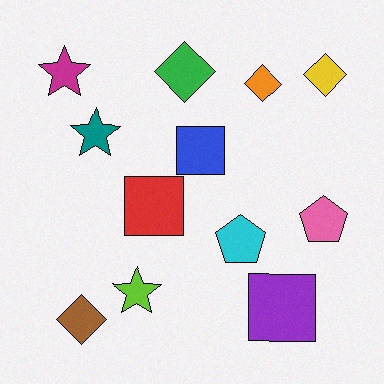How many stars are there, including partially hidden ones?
There are 3 stars.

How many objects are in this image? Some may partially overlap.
There are 12 objects.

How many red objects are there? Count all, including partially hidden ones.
There is 1 red object.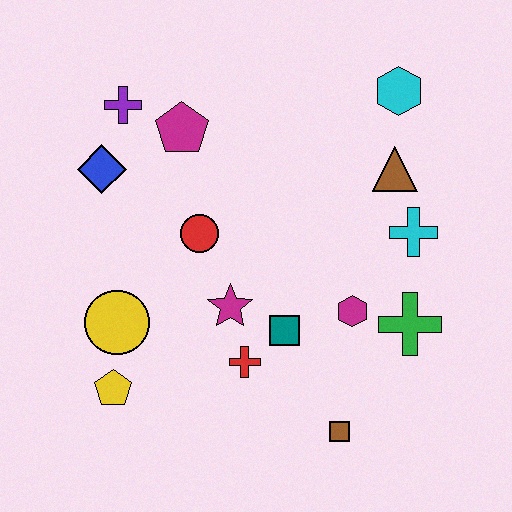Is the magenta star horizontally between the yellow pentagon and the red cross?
Yes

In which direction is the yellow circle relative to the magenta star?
The yellow circle is to the left of the magenta star.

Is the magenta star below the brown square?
No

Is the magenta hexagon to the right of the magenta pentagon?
Yes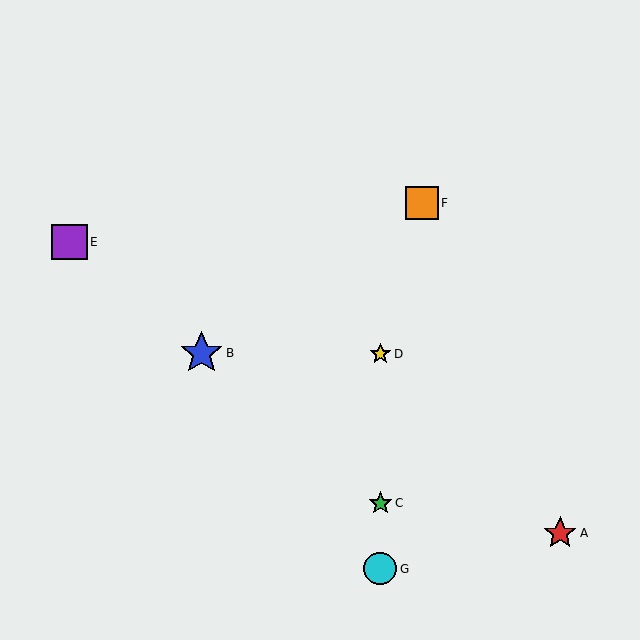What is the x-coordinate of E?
Object E is at x≈69.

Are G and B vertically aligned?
No, G is at x≈380 and B is at x≈201.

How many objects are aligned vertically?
3 objects (C, D, G) are aligned vertically.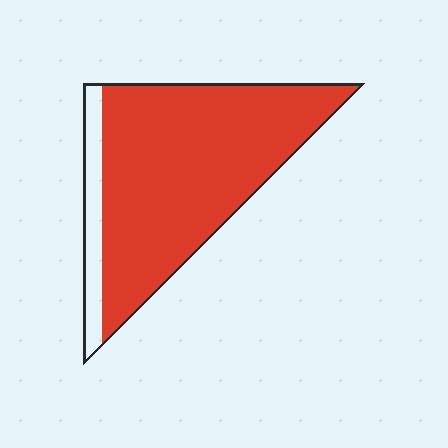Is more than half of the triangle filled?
Yes.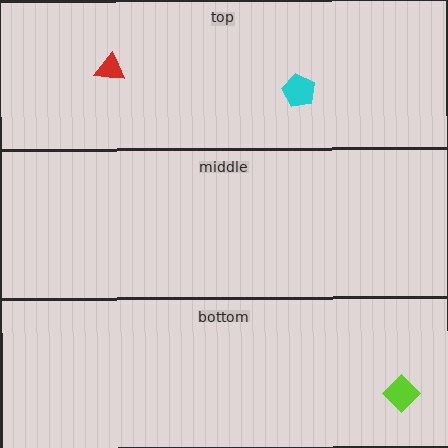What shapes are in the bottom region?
The lime diamond.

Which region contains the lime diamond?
The bottom region.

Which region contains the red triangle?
The top region.